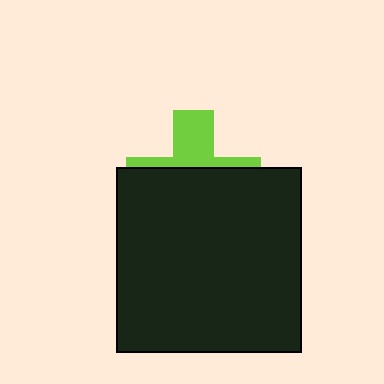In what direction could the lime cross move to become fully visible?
The lime cross could move up. That would shift it out from behind the black square entirely.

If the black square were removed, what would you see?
You would see the complete lime cross.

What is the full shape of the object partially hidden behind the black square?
The partially hidden object is a lime cross.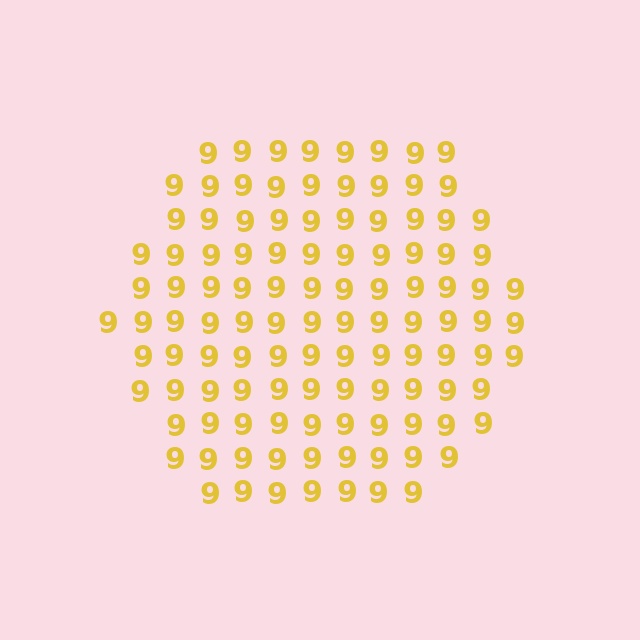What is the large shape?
The large shape is a hexagon.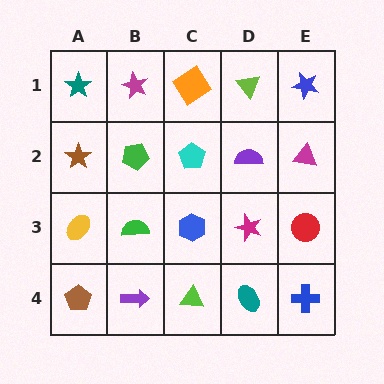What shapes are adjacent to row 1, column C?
A cyan pentagon (row 2, column C), a magenta star (row 1, column B), a lime triangle (row 1, column D).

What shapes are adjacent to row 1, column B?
A green pentagon (row 2, column B), a teal star (row 1, column A), an orange diamond (row 1, column C).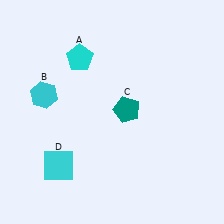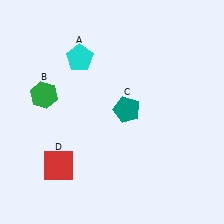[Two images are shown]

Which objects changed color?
B changed from cyan to green. D changed from cyan to red.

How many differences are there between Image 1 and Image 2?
There are 2 differences between the two images.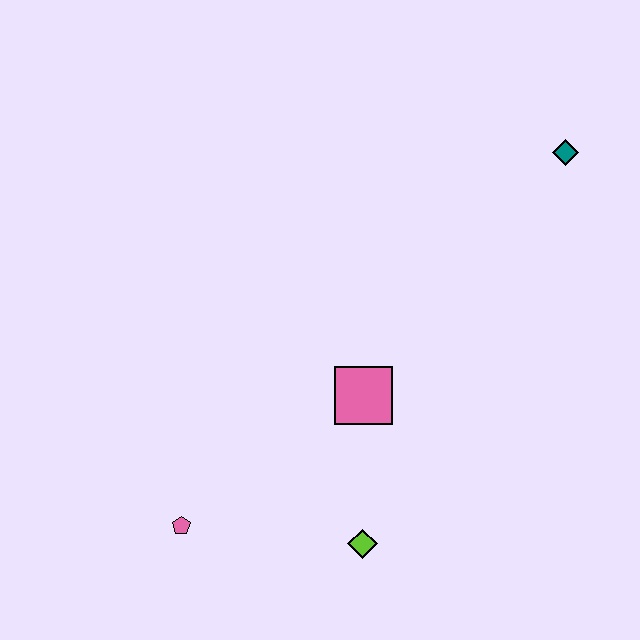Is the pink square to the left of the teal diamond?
Yes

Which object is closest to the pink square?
The lime diamond is closest to the pink square.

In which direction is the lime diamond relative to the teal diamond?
The lime diamond is below the teal diamond.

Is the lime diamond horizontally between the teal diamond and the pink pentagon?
Yes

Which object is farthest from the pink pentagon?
The teal diamond is farthest from the pink pentagon.